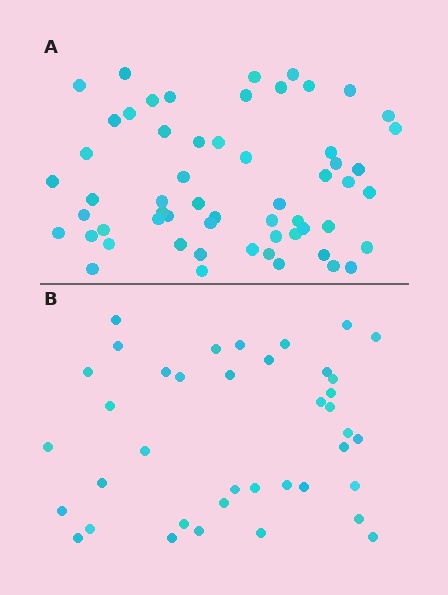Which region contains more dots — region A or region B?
Region A (the top region) has more dots.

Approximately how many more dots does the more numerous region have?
Region A has approximately 20 more dots than region B.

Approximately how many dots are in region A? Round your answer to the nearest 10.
About 60 dots. (The exact count is 58, which rounds to 60.)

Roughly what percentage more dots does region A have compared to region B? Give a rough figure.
About 50% more.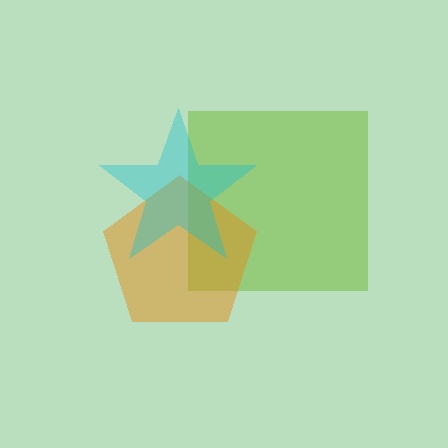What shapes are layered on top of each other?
The layered shapes are: a lime square, an orange pentagon, a cyan star.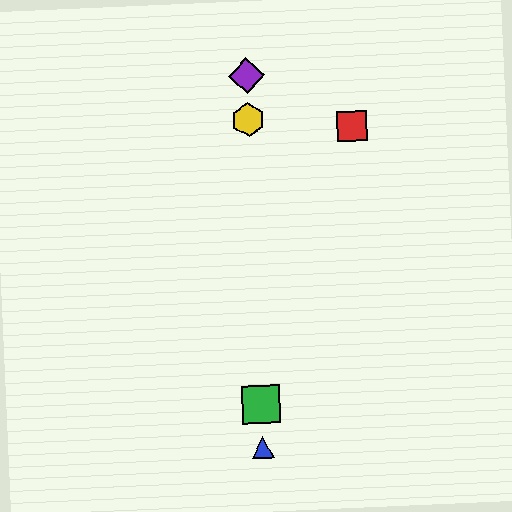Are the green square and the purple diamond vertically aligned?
Yes, both are at x≈261.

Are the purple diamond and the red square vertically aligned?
No, the purple diamond is at x≈246 and the red square is at x≈352.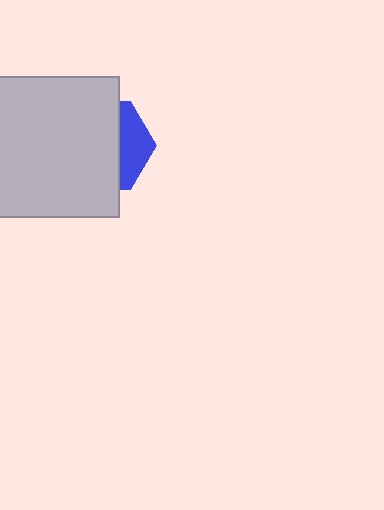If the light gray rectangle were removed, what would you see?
You would see the complete blue hexagon.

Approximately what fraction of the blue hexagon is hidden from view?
Roughly 68% of the blue hexagon is hidden behind the light gray rectangle.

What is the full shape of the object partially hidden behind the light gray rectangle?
The partially hidden object is a blue hexagon.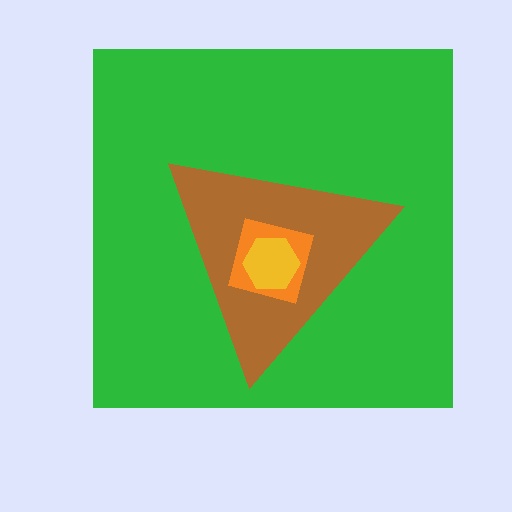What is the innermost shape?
The yellow hexagon.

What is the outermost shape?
The green square.